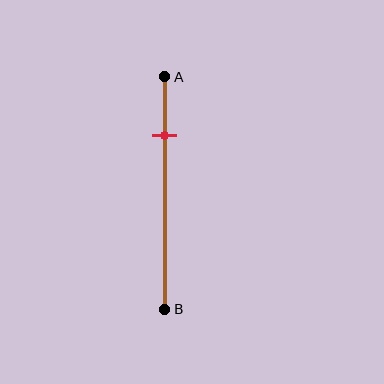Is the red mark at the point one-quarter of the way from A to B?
Yes, the mark is approximately at the one-quarter point.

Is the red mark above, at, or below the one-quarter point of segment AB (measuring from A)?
The red mark is approximately at the one-quarter point of segment AB.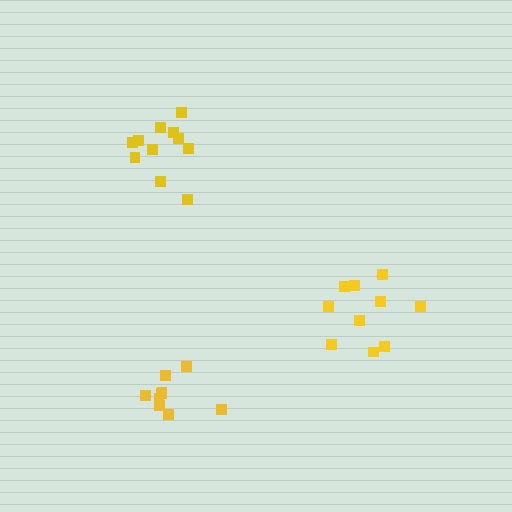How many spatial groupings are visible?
There are 3 spatial groupings.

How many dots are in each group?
Group 1: 10 dots, Group 2: 11 dots, Group 3: 9 dots (30 total).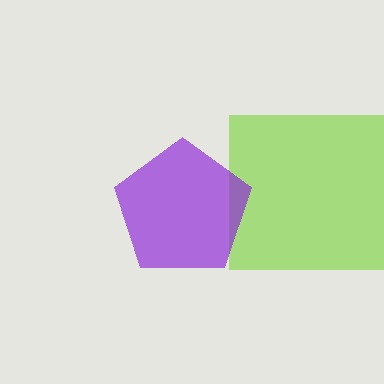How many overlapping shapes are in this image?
There are 2 overlapping shapes in the image.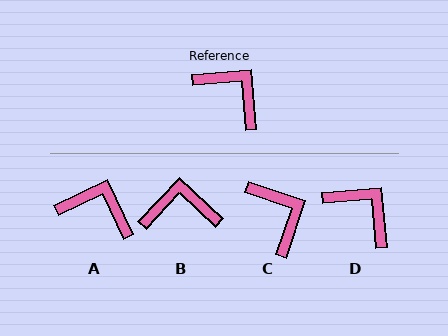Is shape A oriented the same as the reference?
No, it is off by about 20 degrees.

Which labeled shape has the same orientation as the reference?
D.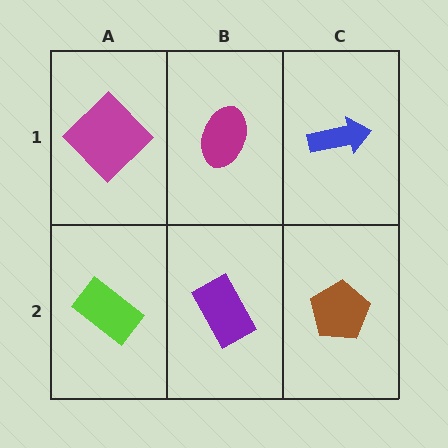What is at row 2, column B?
A purple rectangle.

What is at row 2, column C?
A brown pentagon.